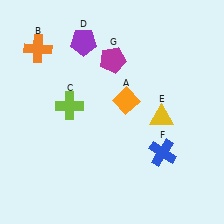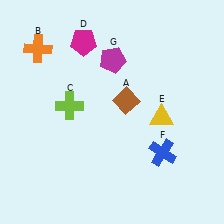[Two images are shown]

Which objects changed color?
A changed from orange to brown. D changed from purple to magenta.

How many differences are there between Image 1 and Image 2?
There are 2 differences between the two images.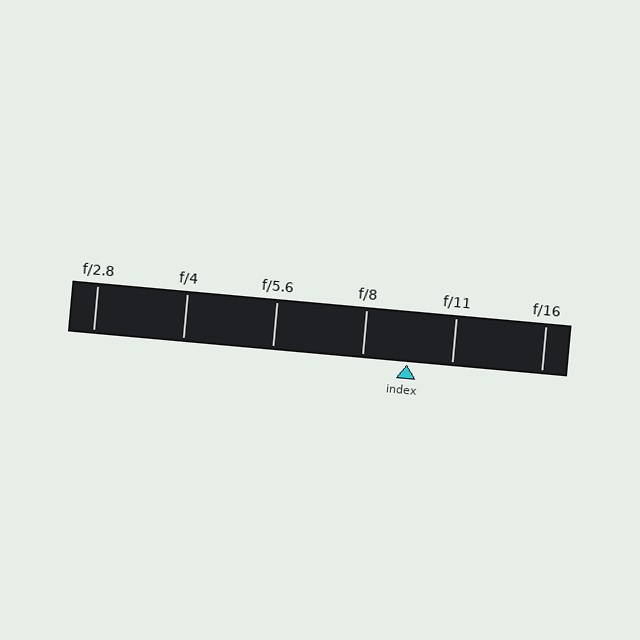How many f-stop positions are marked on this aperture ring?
There are 6 f-stop positions marked.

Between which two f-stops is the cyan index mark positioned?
The index mark is between f/8 and f/11.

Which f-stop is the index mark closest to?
The index mark is closest to f/11.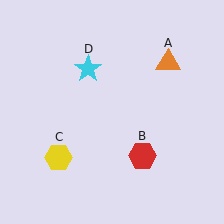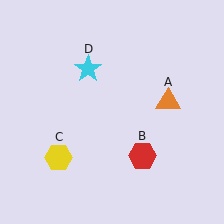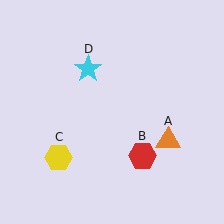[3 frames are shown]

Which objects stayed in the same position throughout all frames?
Red hexagon (object B) and yellow hexagon (object C) and cyan star (object D) remained stationary.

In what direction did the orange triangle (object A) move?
The orange triangle (object A) moved down.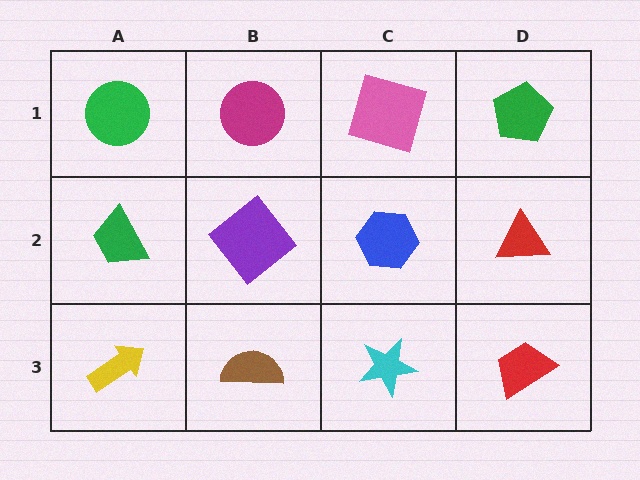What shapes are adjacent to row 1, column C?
A blue hexagon (row 2, column C), a magenta circle (row 1, column B), a green pentagon (row 1, column D).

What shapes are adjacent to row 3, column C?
A blue hexagon (row 2, column C), a brown semicircle (row 3, column B), a red trapezoid (row 3, column D).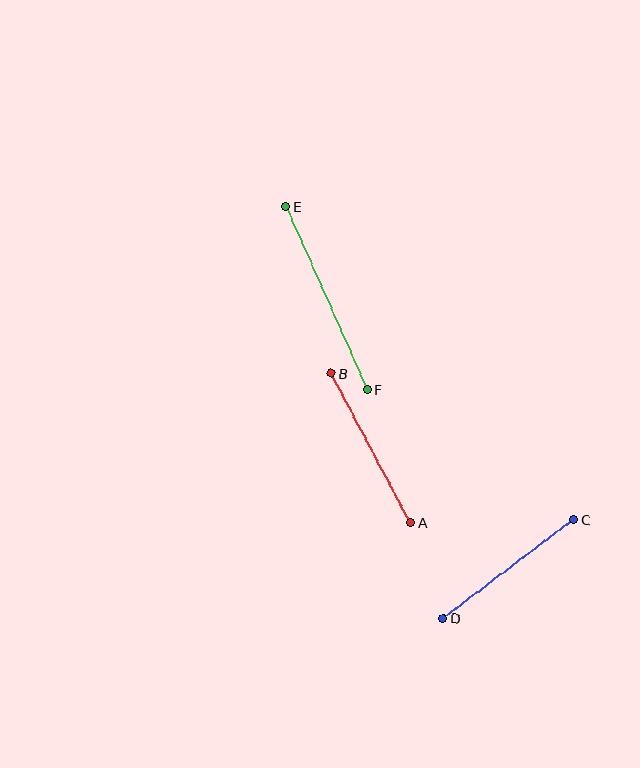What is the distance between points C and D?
The distance is approximately 164 pixels.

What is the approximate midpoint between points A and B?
The midpoint is at approximately (371, 448) pixels.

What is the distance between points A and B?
The distance is approximately 169 pixels.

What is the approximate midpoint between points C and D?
The midpoint is at approximately (509, 569) pixels.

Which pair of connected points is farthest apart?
Points E and F are farthest apart.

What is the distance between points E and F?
The distance is approximately 200 pixels.